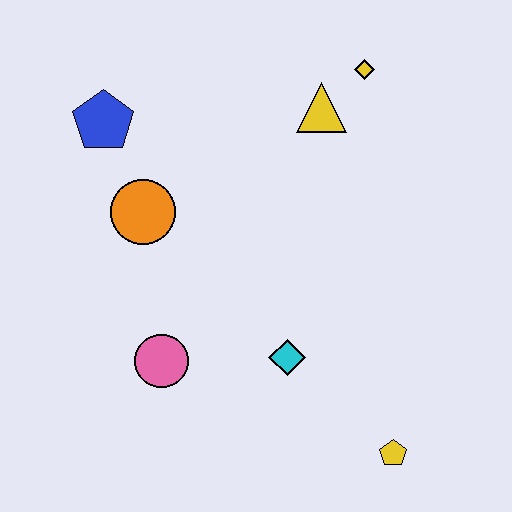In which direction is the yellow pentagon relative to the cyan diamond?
The yellow pentagon is to the right of the cyan diamond.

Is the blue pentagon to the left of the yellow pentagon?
Yes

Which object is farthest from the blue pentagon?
The yellow pentagon is farthest from the blue pentagon.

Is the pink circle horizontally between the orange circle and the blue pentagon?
No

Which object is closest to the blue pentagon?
The orange circle is closest to the blue pentagon.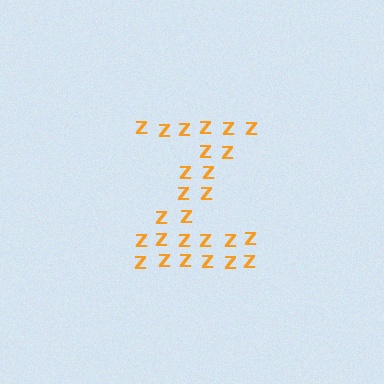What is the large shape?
The large shape is the letter Z.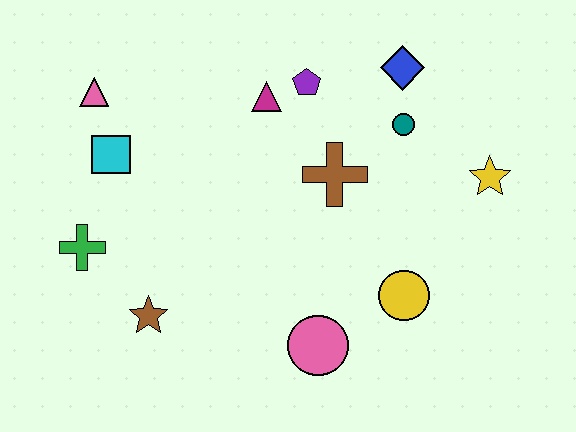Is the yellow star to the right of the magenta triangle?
Yes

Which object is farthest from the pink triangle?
The yellow star is farthest from the pink triangle.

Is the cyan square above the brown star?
Yes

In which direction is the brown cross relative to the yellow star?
The brown cross is to the left of the yellow star.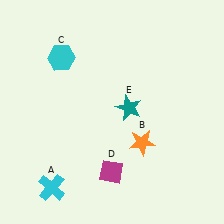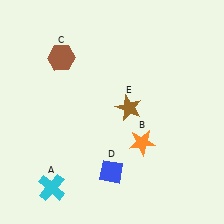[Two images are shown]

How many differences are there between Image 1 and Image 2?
There are 3 differences between the two images.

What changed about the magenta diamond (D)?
In Image 1, D is magenta. In Image 2, it changed to blue.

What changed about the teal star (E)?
In Image 1, E is teal. In Image 2, it changed to brown.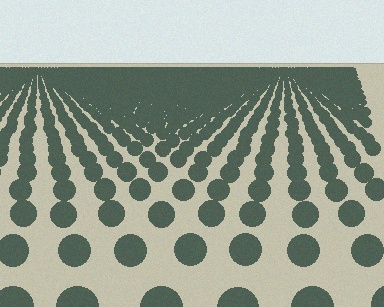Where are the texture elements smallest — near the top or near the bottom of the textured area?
Near the top.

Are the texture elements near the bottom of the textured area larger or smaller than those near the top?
Larger. Near the bottom, elements are closer to the viewer and appear at a bigger on-screen size.